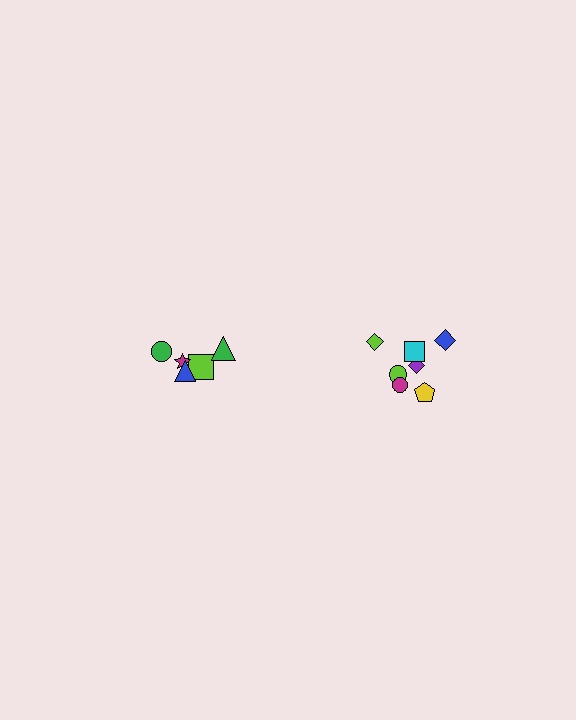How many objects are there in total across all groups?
There are 12 objects.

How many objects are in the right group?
There are 7 objects.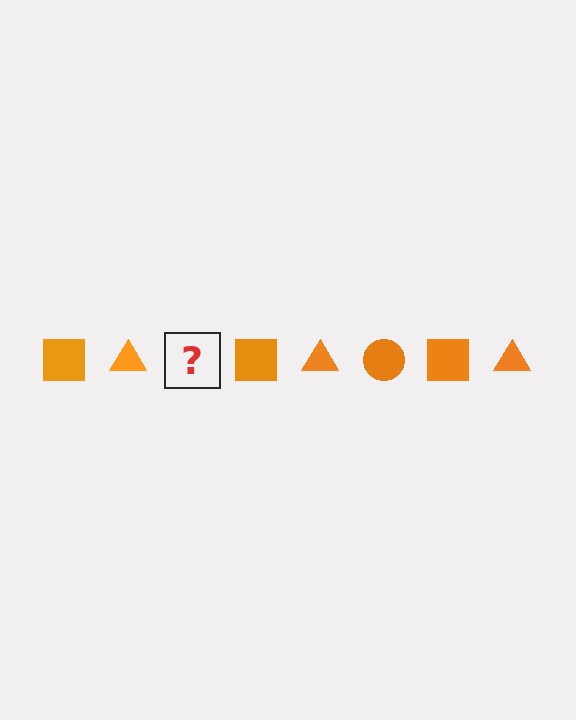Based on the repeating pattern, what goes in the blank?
The blank should be an orange circle.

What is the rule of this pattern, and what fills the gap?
The rule is that the pattern cycles through square, triangle, circle shapes in orange. The gap should be filled with an orange circle.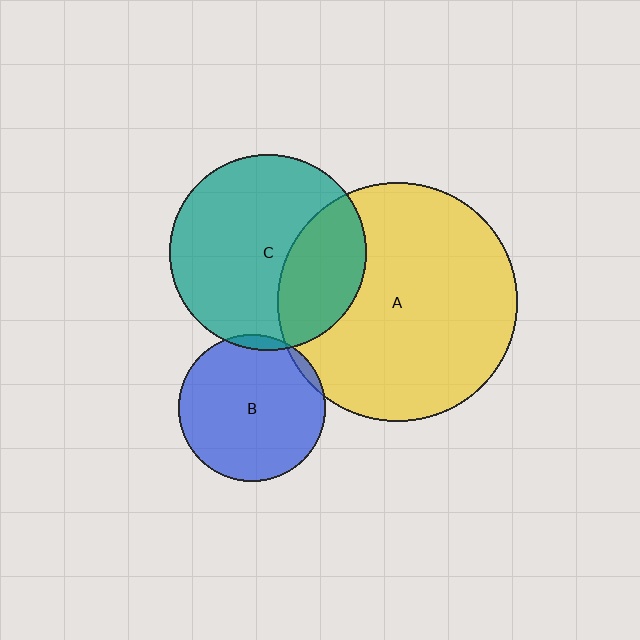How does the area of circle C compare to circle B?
Approximately 1.8 times.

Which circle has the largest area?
Circle A (yellow).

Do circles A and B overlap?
Yes.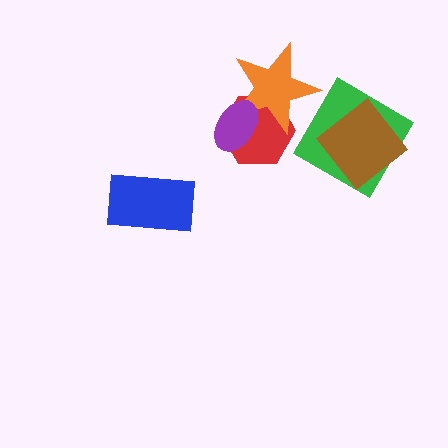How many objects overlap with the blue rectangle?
0 objects overlap with the blue rectangle.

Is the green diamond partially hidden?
Yes, it is partially covered by another shape.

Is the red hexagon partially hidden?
Yes, it is partially covered by another shape.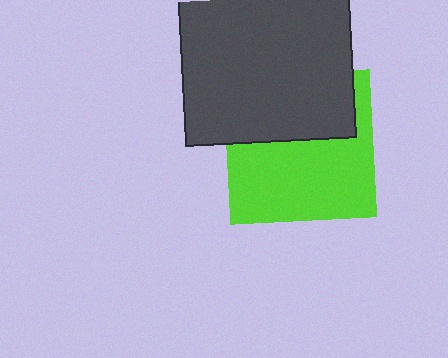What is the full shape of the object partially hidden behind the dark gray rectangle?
The partially hidden object is a lime square.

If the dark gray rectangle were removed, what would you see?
You would see the complete lime square.